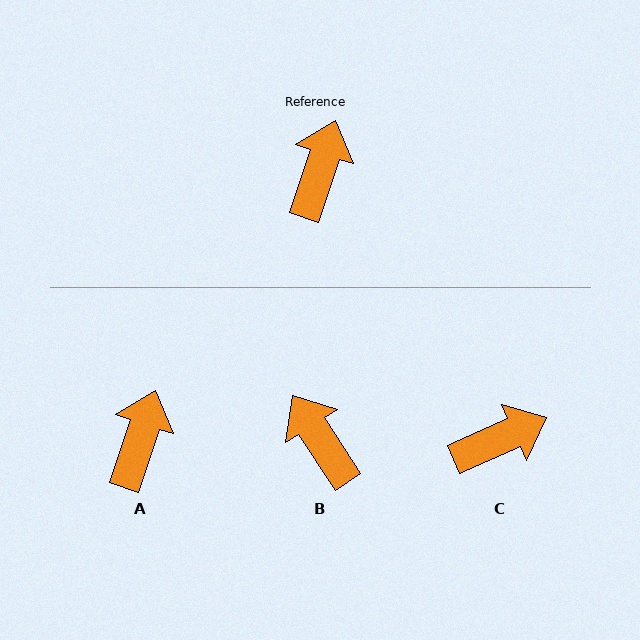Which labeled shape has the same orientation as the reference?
A.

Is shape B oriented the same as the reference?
No, it is off by about 51 degrees.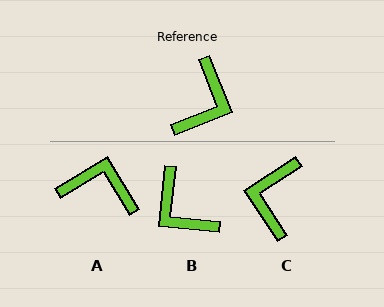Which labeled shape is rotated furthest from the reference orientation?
C, about 169 degrees away.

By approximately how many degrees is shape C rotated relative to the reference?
Approximately 169 degrees clockwise.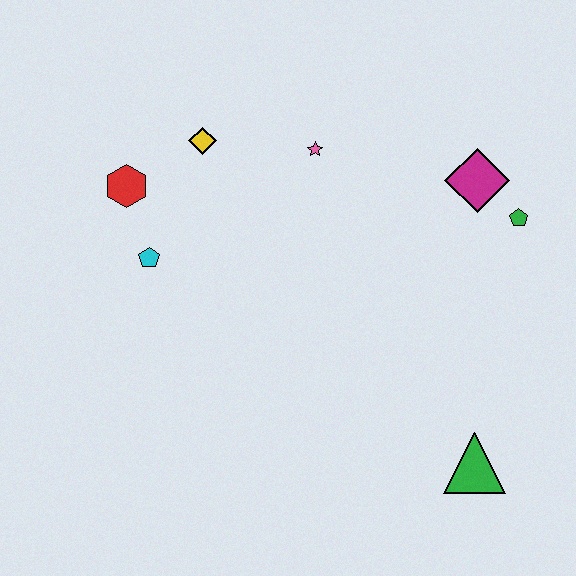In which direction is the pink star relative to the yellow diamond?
The pink star is to the right of the yellow diamond.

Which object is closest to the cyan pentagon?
The red hexagon is closest to the cyan pentagon.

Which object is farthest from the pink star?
The green triangle is farthest from the pink star.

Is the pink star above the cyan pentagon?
Yes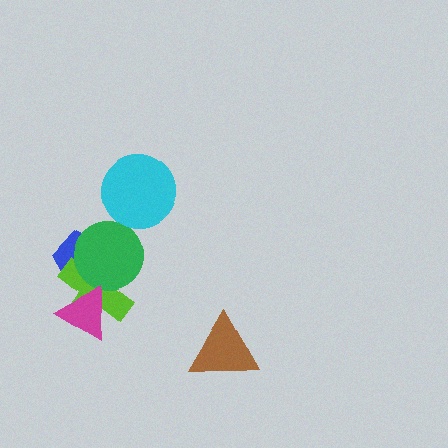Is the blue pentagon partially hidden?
Yes, it is partially covered by another shape.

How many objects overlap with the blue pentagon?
2 objects overlap with the blue pentagon.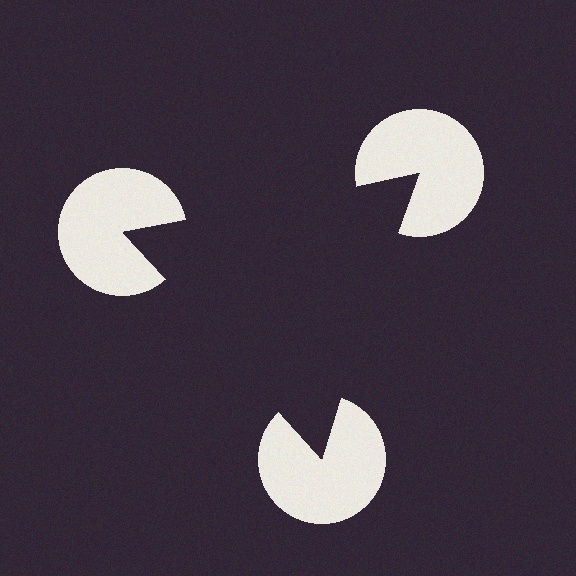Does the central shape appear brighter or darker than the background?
It typically appears slightly darker than the background, even though no actual brightness change is drawn.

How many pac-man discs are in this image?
There are 3 — one at each vertex of the illusory triangle.